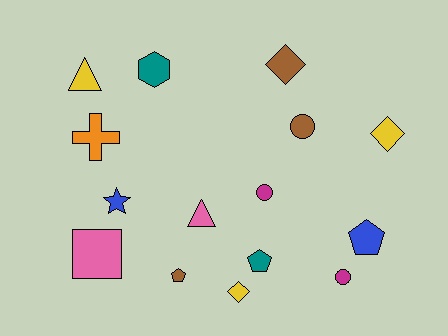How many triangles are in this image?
There are 2 triangles.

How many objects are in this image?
There are 15 objects.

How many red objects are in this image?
There are no red objects.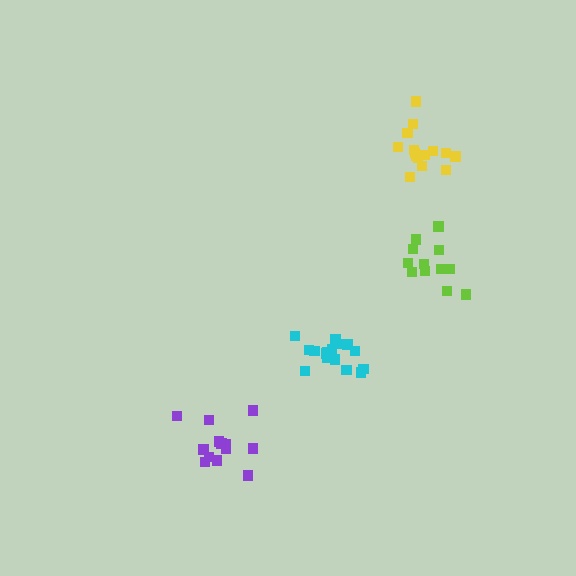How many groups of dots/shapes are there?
There are 4 groups.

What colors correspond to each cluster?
The clusters are colored: yellow, cyan, lime, purple.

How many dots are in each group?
Group 1: 15 dots, Group 2: 16 dots, Group 3: 12 dots, Group 4: 13 dots (56 total).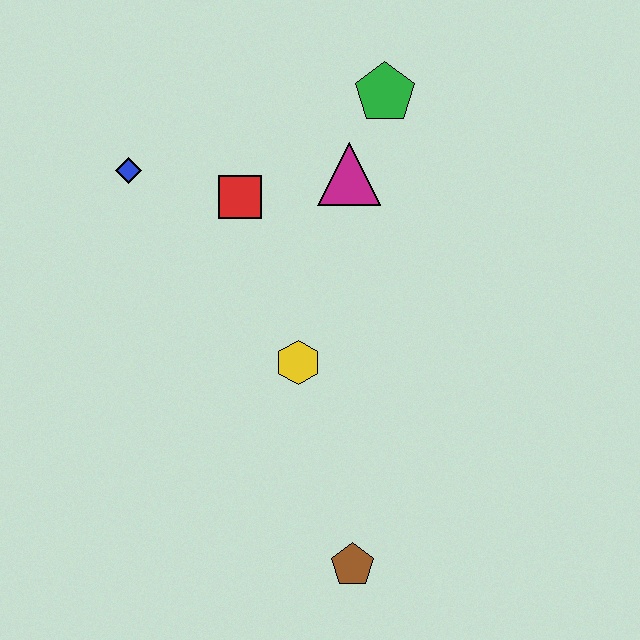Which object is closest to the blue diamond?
The red square is closest to the blue diamond.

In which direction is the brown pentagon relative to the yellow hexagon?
The brown pentagon is below the yellow hexagon.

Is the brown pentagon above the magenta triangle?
No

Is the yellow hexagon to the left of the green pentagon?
Yes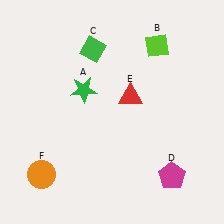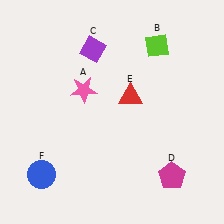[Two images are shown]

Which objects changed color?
A changed from green to pink. C changed from green to purple. F changed from orange to blue.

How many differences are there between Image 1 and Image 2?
There are 3 differences between the two images.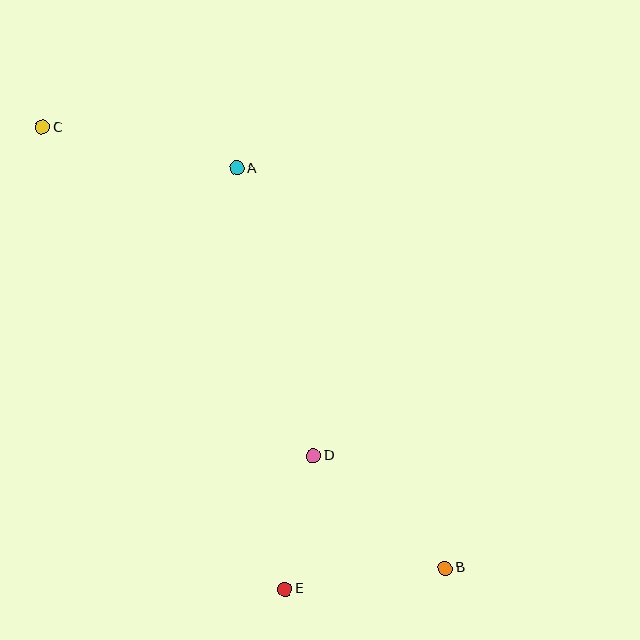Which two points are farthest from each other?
Points B and C are farthest from each other.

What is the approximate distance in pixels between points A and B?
The distance between A and B is approximately 451 pixels.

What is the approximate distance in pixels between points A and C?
The distance between A and C is approximately 199 pixels.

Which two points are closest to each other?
Points D and E are closest to each other.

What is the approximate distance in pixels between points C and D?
The distance between C and D is approximately 426 pixels.